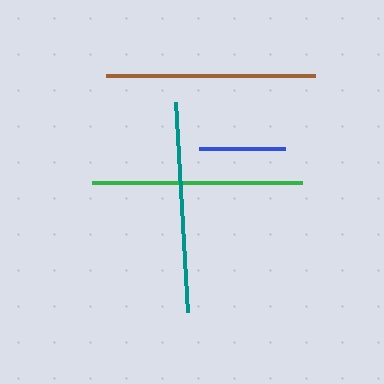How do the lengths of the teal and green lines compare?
The teal and green lines are approximately the same length.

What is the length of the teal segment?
The teal segment is approximately 211 pixels long.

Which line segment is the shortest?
The blue line is the shortest at approximately 86 pixels.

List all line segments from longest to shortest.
From longest to shortest: teal, green, brown, blue.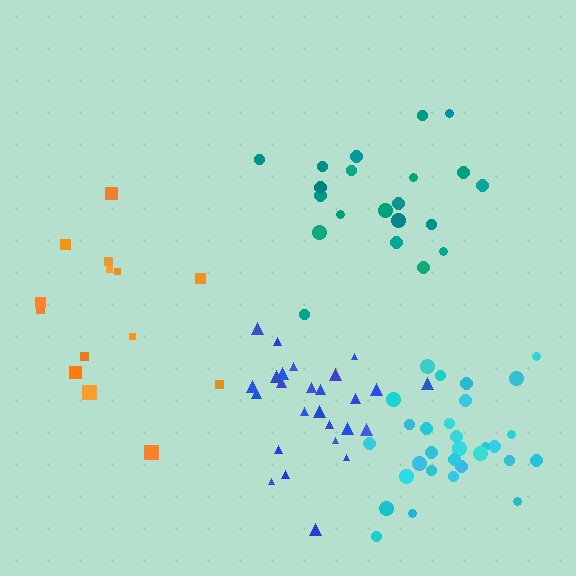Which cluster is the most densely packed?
Blue.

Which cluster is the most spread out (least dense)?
Orange.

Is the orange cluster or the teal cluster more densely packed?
Teal.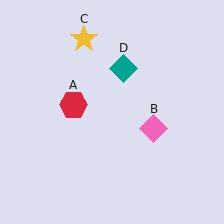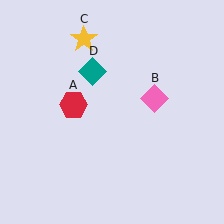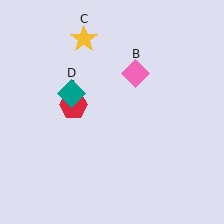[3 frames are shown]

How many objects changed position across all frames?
2 objects changed position: pink diamond (object B), teal diamond (object D).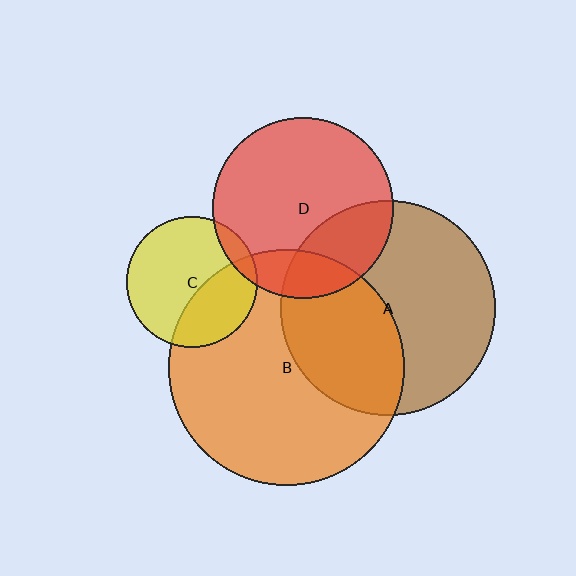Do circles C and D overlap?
Yes.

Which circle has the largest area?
Circle B (orange).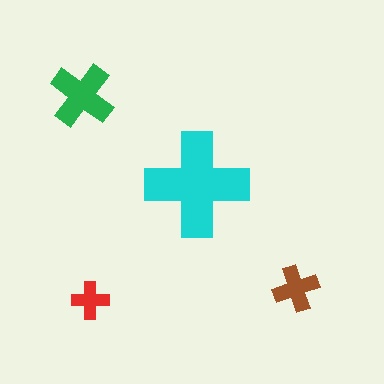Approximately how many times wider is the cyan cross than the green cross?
About 1.5 times wider.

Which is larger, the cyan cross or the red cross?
The cyan one.